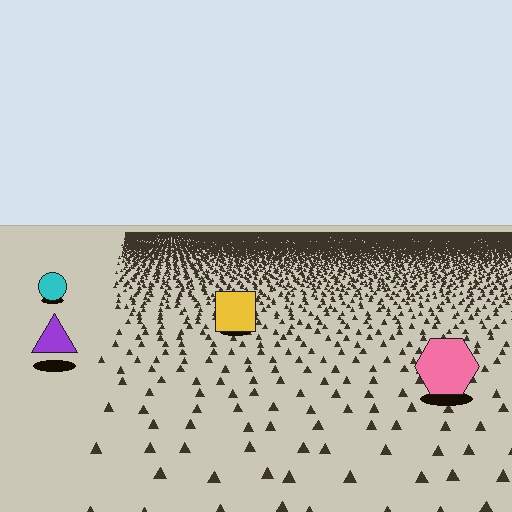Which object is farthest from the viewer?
The cyan circle is farthest from the viewer. It appears smaller and the ground texture around it is denser.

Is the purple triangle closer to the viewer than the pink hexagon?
No. The pink hexagon is closer — you can tell from the texture gradient: the ground texture is coarser near it.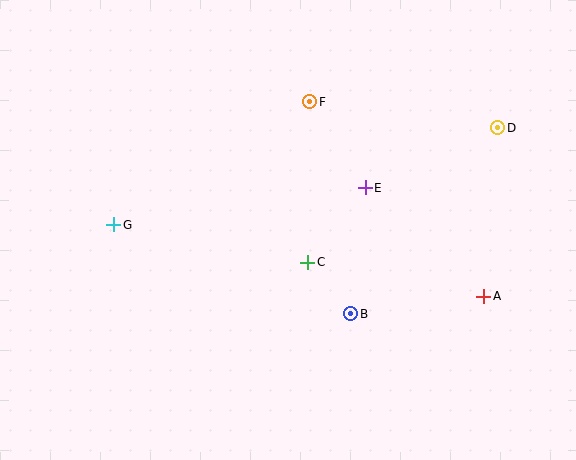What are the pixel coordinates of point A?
Point A is at (484, 296).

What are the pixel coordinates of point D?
Point D is at (498, 128).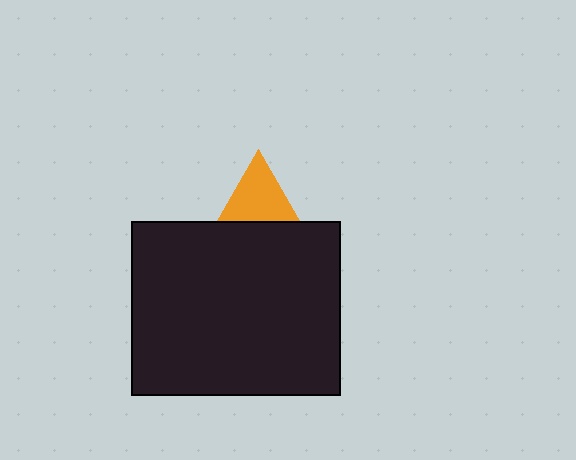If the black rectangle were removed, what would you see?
You would see the complete orange triangle.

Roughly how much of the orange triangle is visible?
About half of it is visible (roughly 50%).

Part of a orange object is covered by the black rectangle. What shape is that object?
It is a triangle.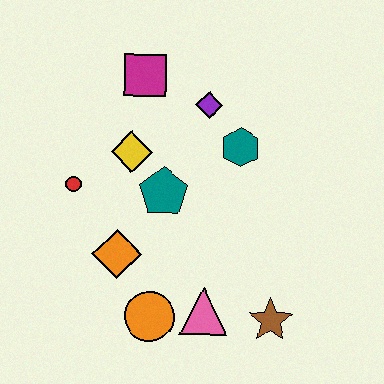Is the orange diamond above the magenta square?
No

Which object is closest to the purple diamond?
The teal hexagon is closest to the purple diamond.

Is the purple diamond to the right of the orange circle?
Yes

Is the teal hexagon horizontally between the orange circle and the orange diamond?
No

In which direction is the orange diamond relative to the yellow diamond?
The orange diamond is below the yellow diamond.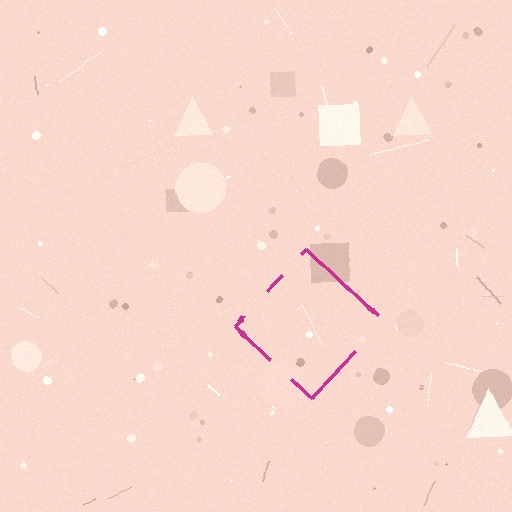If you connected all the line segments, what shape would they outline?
They would outline a diamond.